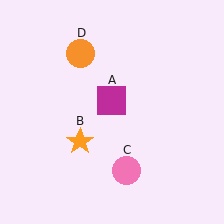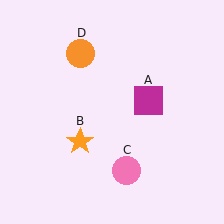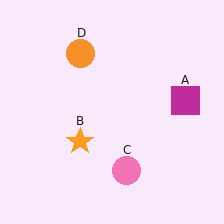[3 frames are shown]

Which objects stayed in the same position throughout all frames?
Orange star (object B) and pink circle (object C) and orange circle (object D) remained stationary.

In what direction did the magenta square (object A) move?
The magenta square (object A) moved right.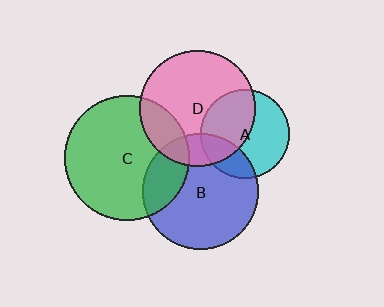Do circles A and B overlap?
Yes.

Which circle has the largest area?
Circle C (green).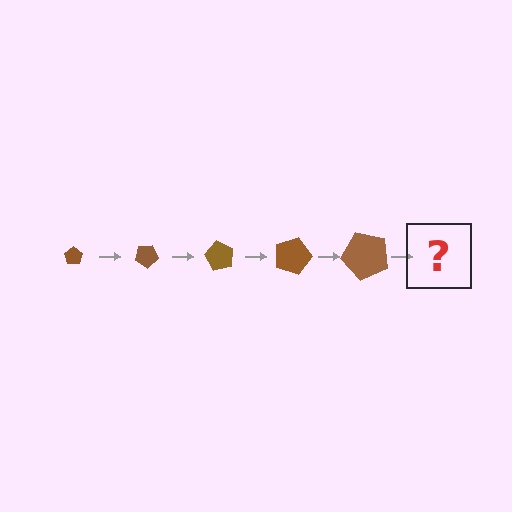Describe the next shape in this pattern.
It should be a pentagon, larger than the previous one and rotated 150 degrees from the start.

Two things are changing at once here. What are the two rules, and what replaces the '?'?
The two rules are that the pentagon grows larger each step and it rotates 30 degrees each step. The '?' should be a pentagon, larger than the previous one and rotated 150 degrees from the start.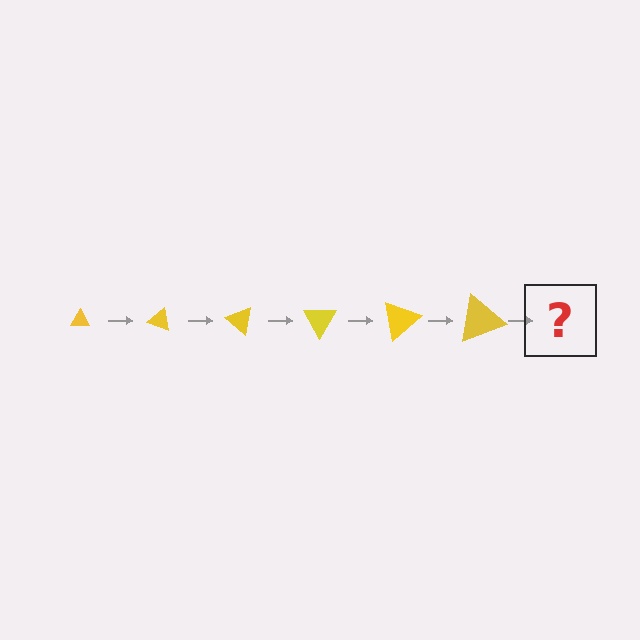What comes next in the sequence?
The next element should be a triangle, larger than the previous one and rotated 120 degrees from the start.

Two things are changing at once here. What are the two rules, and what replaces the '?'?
The two rules are that the triangle grows larger each step and it rotates 20 degrees each step. The '?' should be a triangle, larger than the previous one and rotated 120 degrees from the start.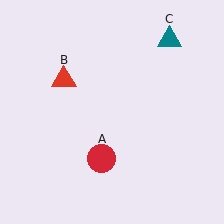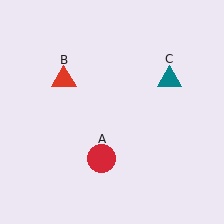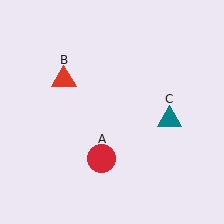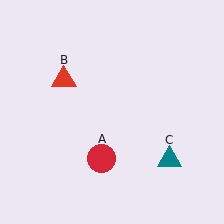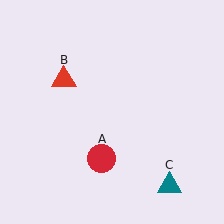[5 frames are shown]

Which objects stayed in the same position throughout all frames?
Red circle (object A) and red triangle (object B) remained stationary.